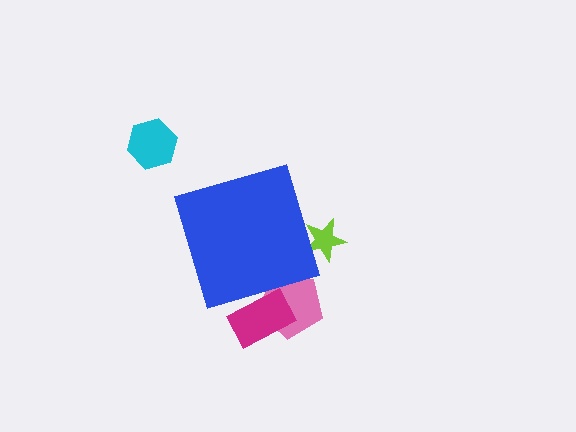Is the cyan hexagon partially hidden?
No, the cyan hexagon is fully visible.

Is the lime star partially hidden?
Yes, the lime star is partially hidden behind the blue diamond.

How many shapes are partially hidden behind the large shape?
3 shapes are partially hidden.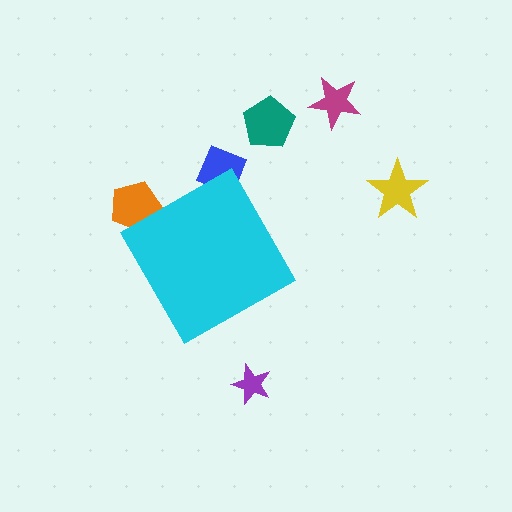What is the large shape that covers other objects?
A cyan diamond.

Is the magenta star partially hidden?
No, the magenta star is fully visible.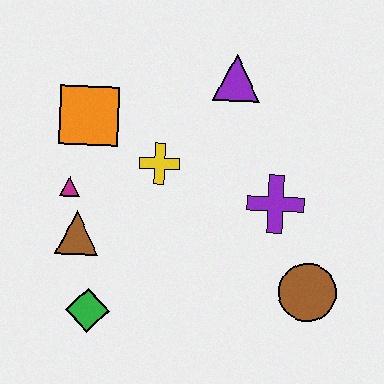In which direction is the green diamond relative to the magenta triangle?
The green diamond is below the magenta triangle.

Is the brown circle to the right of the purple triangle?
Yes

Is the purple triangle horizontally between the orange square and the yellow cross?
No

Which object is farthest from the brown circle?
The orange square is farthest from the brown circle.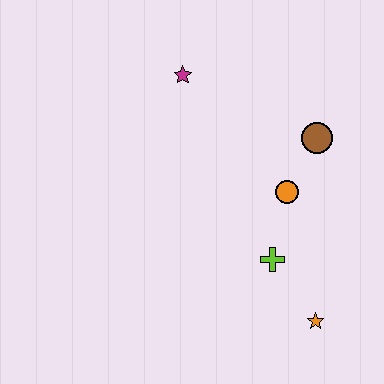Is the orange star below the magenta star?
Yes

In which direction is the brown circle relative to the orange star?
The brown circle is above the orange star.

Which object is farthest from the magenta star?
The orange star is farthest from the magenta star.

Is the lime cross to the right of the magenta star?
Yes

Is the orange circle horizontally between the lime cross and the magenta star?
No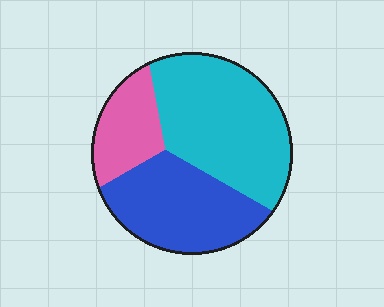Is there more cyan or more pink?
Cyan.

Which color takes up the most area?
Cyan, at roughly 45%.